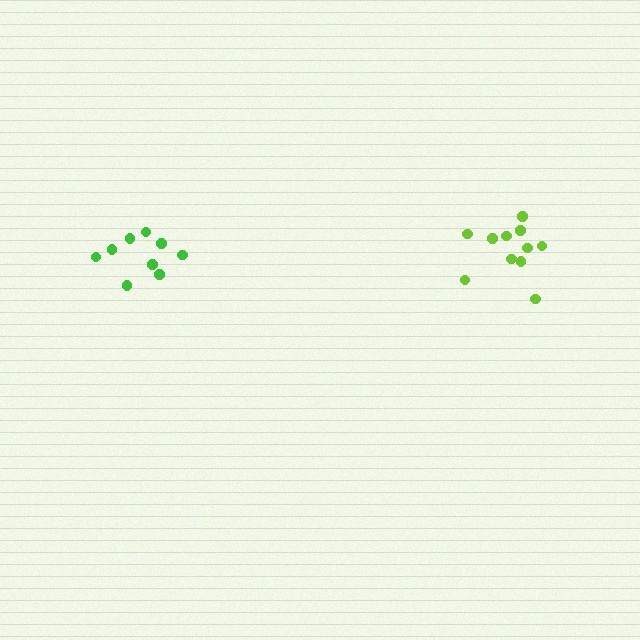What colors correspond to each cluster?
The clusters are colored: green, lime.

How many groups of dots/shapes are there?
There are 2 groups.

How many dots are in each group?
Group 1: 9 dots, Group 2: 11 dots (20 total).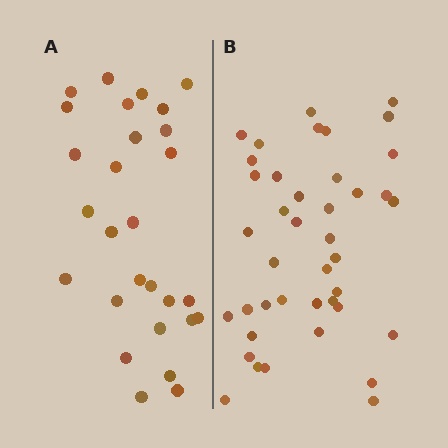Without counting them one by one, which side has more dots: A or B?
Region B (the right region) has more dots.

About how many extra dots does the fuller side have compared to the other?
Region B has approximately 15 more dots than region A.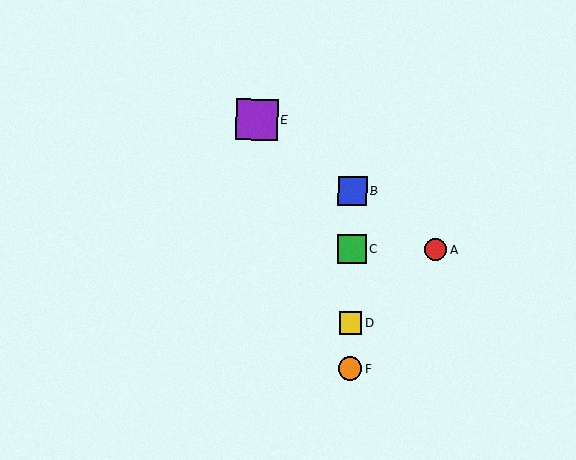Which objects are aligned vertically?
Objects B, C, D, F are aligned vertically.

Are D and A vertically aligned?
No, D is at x≈351 and A is at x≈436.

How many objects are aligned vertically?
4 objects (B, C, D, F) are aligned vertically.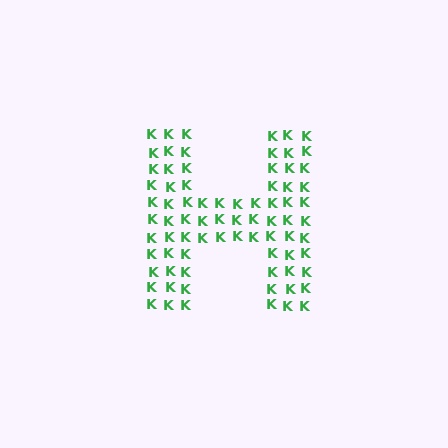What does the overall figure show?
The overall figure shows the letter H.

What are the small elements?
The small elements are letter K's.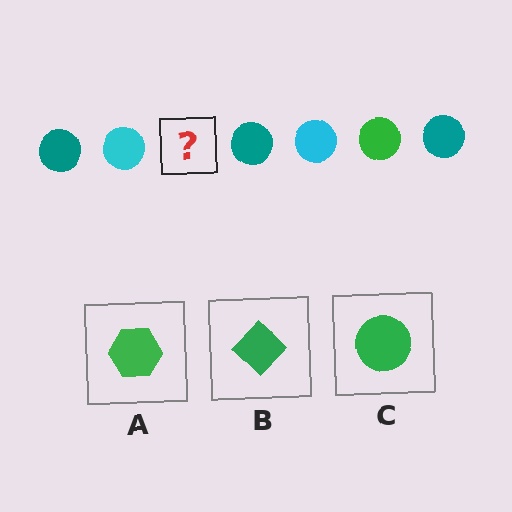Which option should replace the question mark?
Option C.